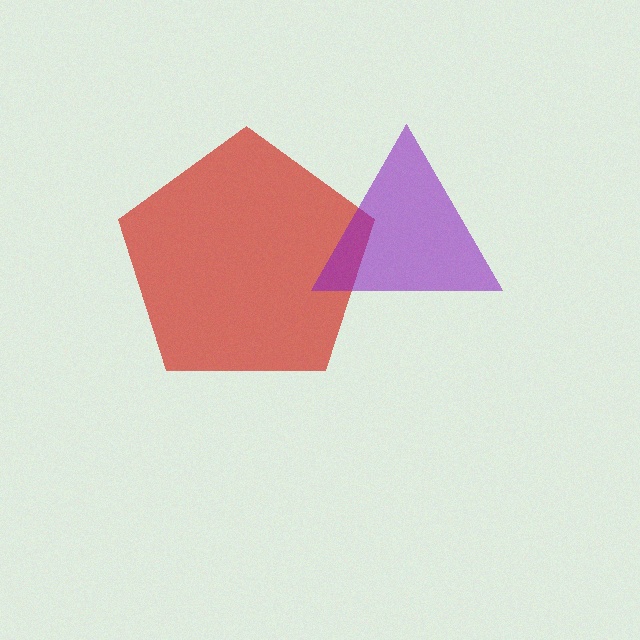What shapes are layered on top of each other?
The layered shapes are: a red pentagon, a purple triangle.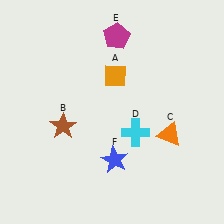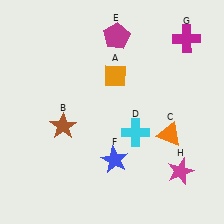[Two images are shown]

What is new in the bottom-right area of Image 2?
A magenta star (H) was added in the bottom-right area of Image 2.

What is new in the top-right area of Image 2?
A magenta cross (G) was added in the top-right area of Image 2.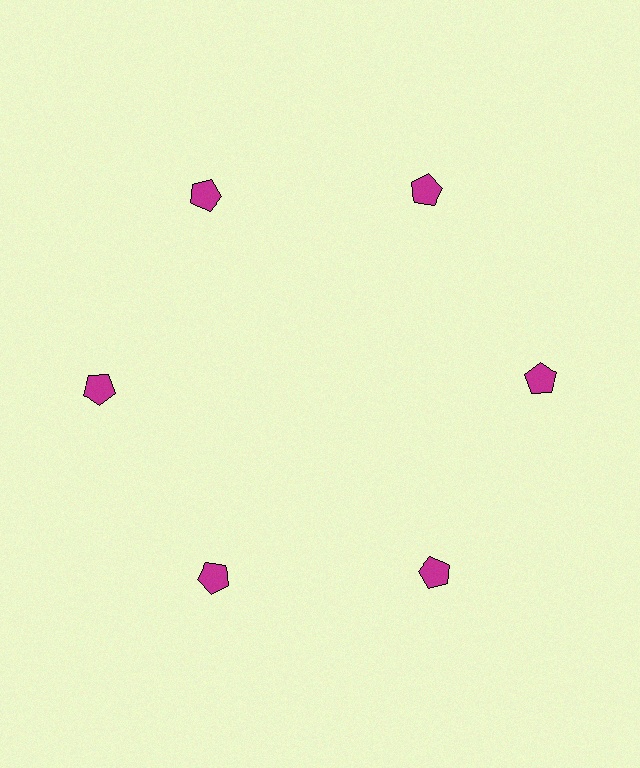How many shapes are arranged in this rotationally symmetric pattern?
There are 6 shapes, arranged in 6 groups of 1.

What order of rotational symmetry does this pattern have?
This pattern has 6-fold rotational symmetry.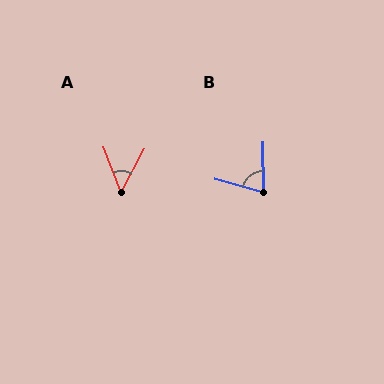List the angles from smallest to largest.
A (50°), B (73°).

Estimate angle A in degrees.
Approximately 50 degrees.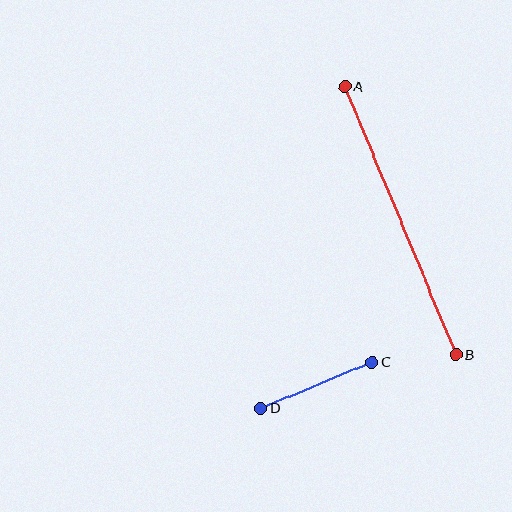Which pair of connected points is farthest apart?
Points A and B are farthest apart.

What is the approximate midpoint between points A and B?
The midpoint is at approximately (400, 221) pixels.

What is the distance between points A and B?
The distance is approximately 290 pixels.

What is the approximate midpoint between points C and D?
The midpoint is at approximately (316, 385) pixels.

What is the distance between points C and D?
The distance is approximately 121 pixels.